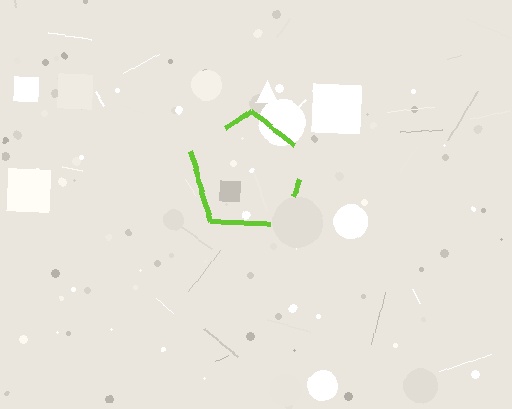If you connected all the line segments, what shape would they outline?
They would outline a pentagon.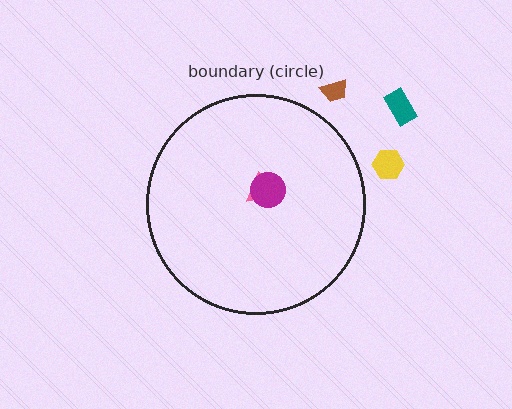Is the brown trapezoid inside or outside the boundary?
Outside.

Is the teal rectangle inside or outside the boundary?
Outside.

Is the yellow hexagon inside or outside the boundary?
Outside.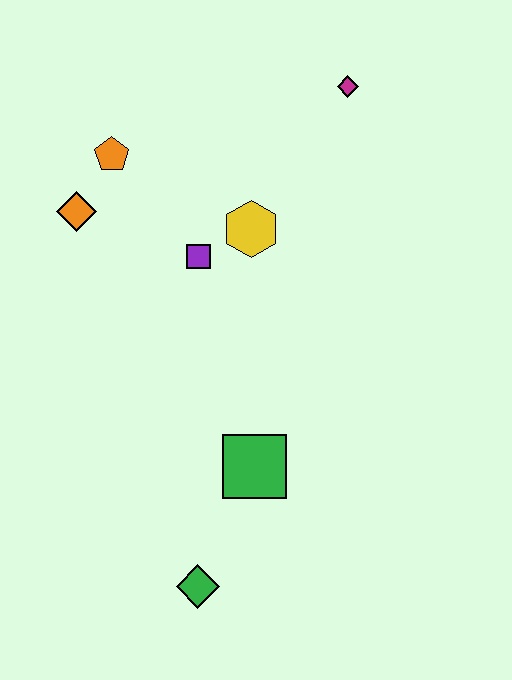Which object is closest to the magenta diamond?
The yellow hexagon is closest to the magenta diamond.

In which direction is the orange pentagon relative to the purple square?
The orange pentagon is above the purple square.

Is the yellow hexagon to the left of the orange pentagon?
No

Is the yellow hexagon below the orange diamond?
Yes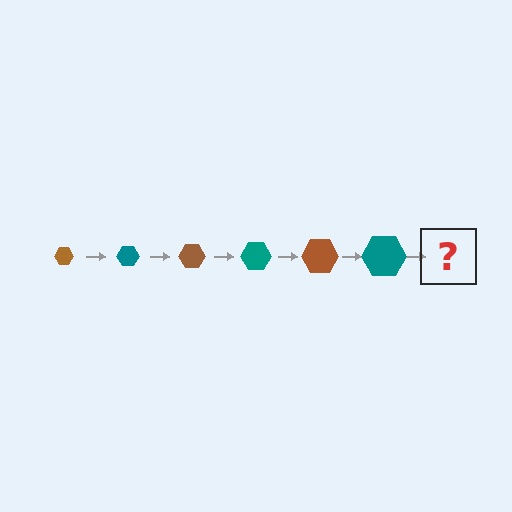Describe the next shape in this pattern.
It should be a brown hexagon, larger than the previous one.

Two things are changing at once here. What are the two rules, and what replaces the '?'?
The two rules are that the hexagon grows larger each step and the color cycles through brown and teal. The '?' should be a brown hexagon, larger than the previous one.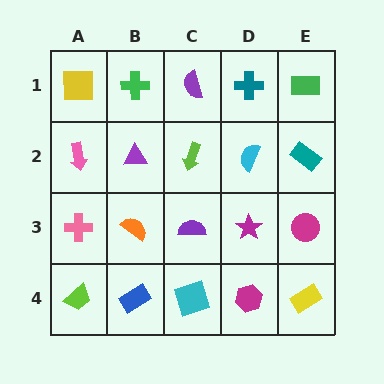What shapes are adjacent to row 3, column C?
A lime arrow (row 2, column C), a cyan square (row 4, column C), an orange semicircle (row 3, column B), a magenta star (row 3, column D).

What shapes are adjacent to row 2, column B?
A green cross (row 1, column B), an orange semicircle (row 3, column B), a pink arrow (row 2, column A), a lime arrow (row 2, column C).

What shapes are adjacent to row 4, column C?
A purple semicircle (row 3, column C), a blue rectangle (row 4, column B), a magenta hexagon (row 4, column D).